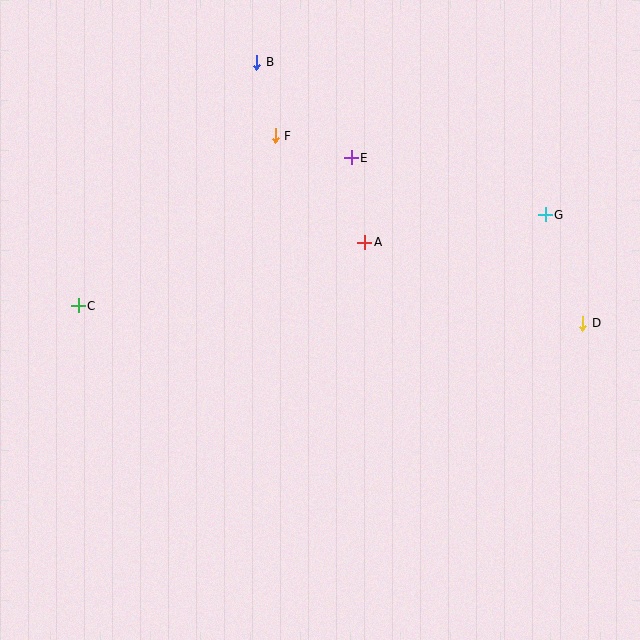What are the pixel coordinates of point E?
Point E is at (351, 158).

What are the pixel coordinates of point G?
Point G is at (545, 215).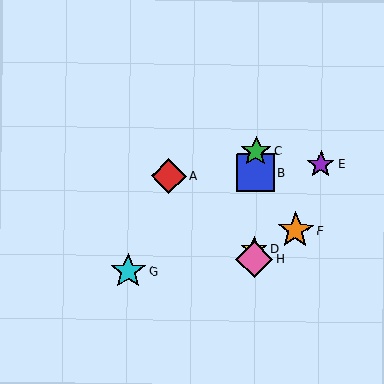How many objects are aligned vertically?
4 objects (B, C, D, H) are aligned vertically.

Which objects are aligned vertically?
Objects B, C, D, H are aligned vertically.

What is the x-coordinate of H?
Object H is at x≈254.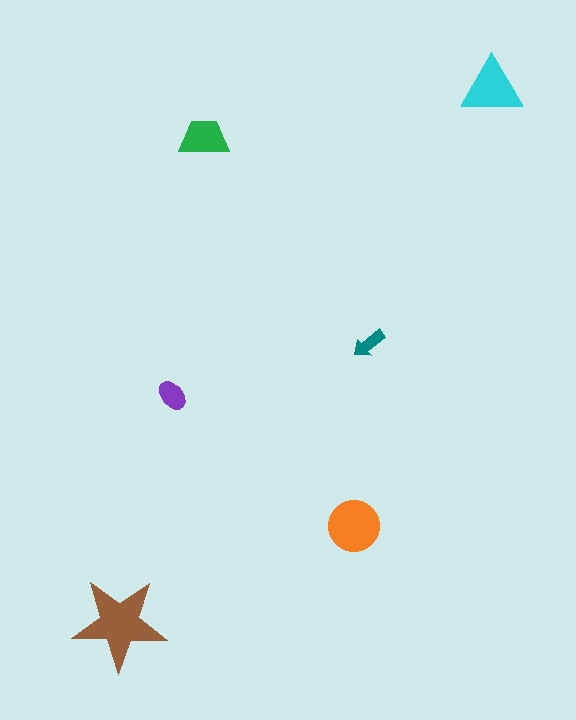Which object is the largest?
The brown star.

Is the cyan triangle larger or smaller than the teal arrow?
Larger.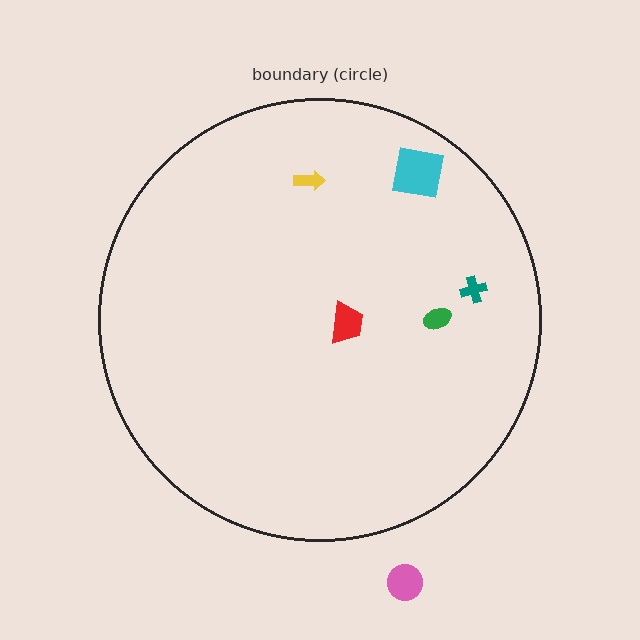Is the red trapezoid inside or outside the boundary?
Inside.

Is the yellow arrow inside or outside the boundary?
Inside.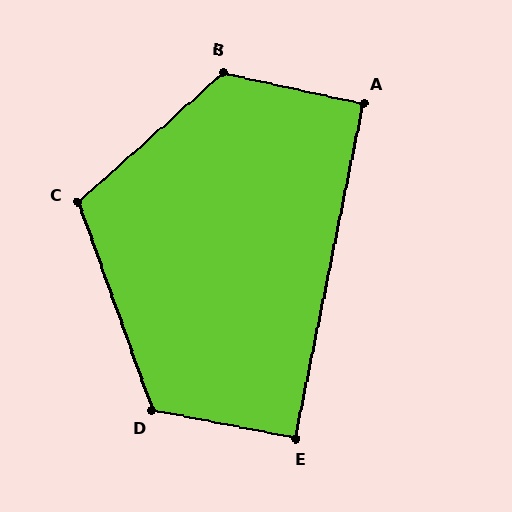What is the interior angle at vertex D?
Approximately 121 degrees (obtuse).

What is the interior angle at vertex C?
Approximately 112 degrees (obtuse).